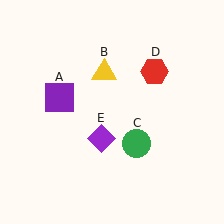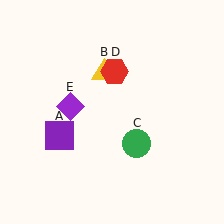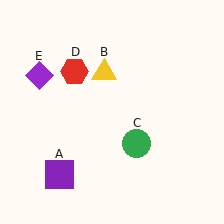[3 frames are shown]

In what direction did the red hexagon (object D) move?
The red hexagon (object D) moved left.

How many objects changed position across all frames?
3 objects changed position: purple square (object A), red hexagon (object D), purple diamond (object E).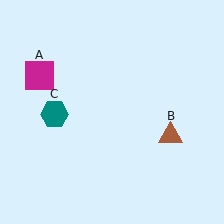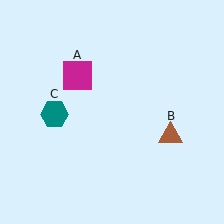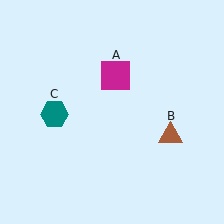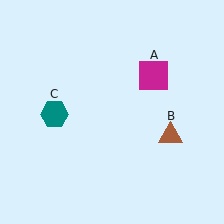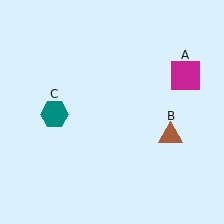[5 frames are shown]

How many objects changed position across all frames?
1 object changed position: magenta square (object A).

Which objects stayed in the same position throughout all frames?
Brown triangle (object B) and teal hexagon (object C) remained stationary.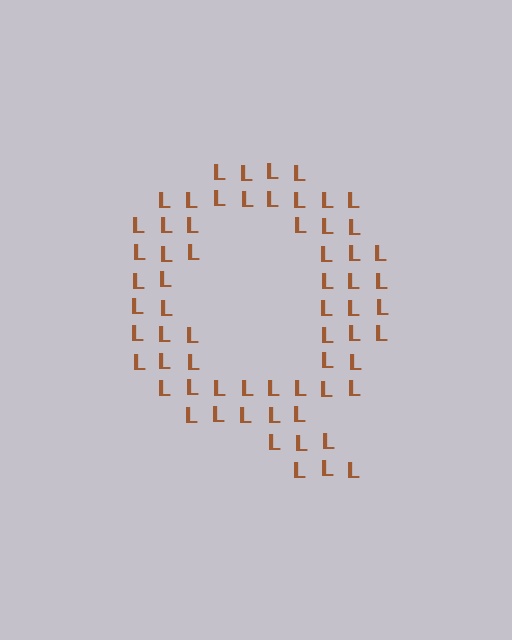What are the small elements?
The small elements are letter L's.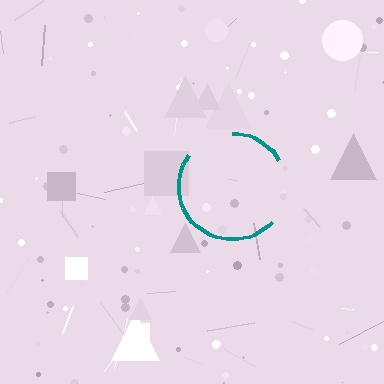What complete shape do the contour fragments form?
The contour fragments form a circle.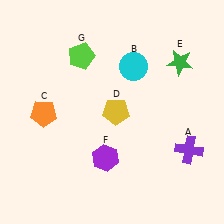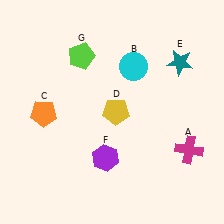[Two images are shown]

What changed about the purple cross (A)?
In Image 1, A is purple. In Image 2, it changed to magenta.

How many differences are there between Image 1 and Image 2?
There are 2 differences between the two images.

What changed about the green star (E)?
In Image 1, E is green. In Image 2, it changed to teal.